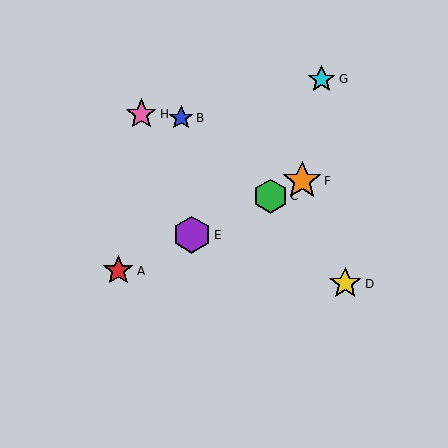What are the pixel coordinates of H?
Object H is at (141, 114).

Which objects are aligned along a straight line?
Objects A, C, E, F are aligned along a straight line.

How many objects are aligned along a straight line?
4 objects (A, C, E, F) are aligned along a straight line.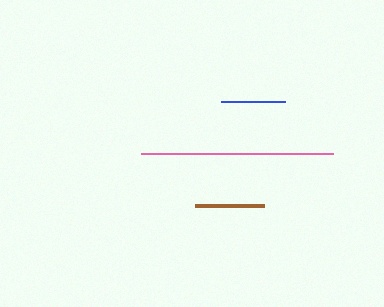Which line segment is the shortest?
The blue line is the shortest at approximately 64 pixels.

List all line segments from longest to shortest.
From longest to shortest: pink, brown, blue.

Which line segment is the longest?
The pink line is the longest at approximately 193 pixels.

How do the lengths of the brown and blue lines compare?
The brown and blue lines are approximately the same length.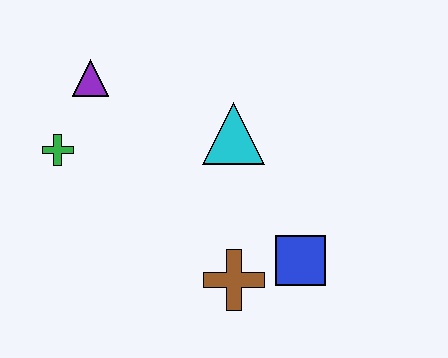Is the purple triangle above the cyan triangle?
Yes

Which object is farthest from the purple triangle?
The blue square is farthest from the purple triangle.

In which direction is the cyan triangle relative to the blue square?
The cyan triangle is above the blue square.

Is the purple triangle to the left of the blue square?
Yes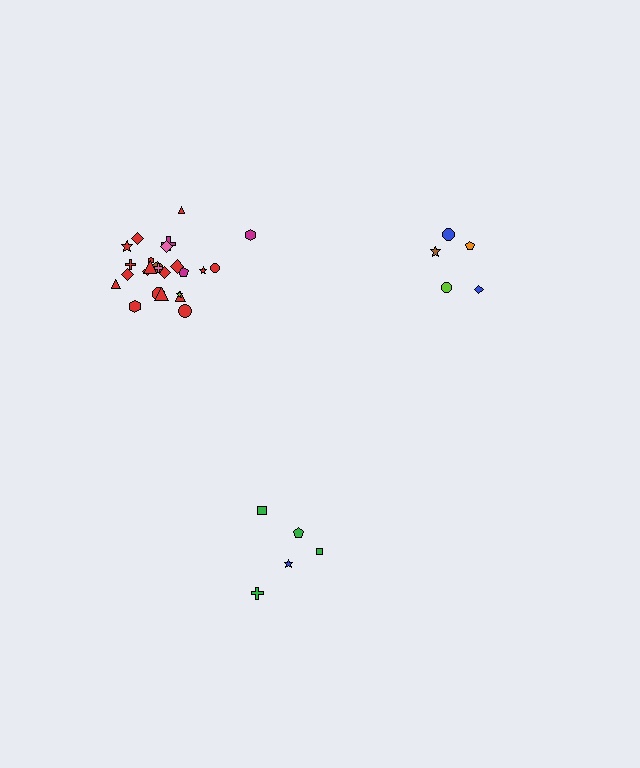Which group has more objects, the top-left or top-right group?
The top-left group.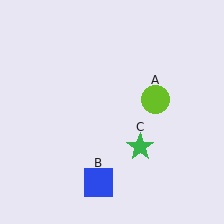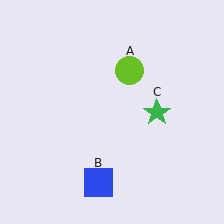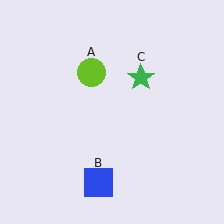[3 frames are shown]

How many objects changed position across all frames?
2 objects changed position: lime circle (object A), green star (object C).